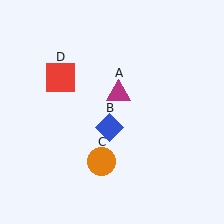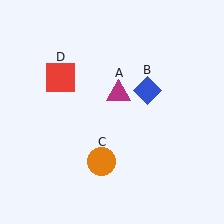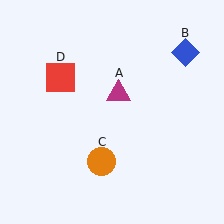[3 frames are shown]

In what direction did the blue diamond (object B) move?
The blue diamond (object B) moved up and to the right.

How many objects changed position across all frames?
1 object changed position: blue diamond (object B).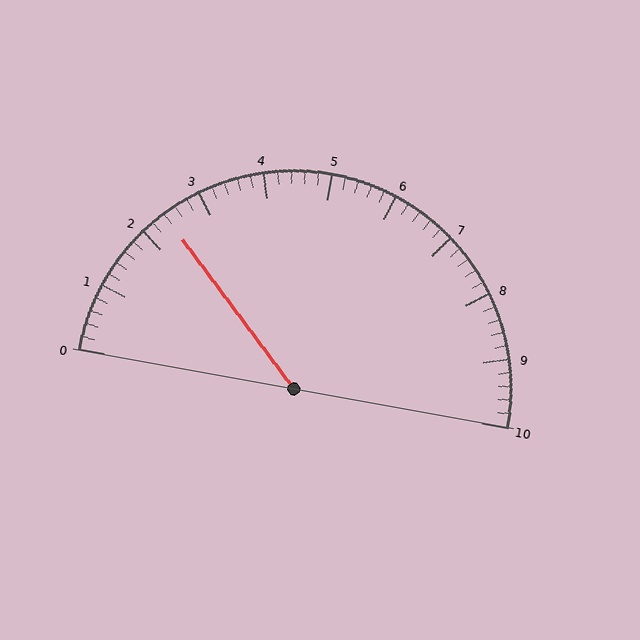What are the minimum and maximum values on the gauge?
The gauge ranges from 0 to 10.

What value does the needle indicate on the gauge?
The needle indicates approximately 2.4.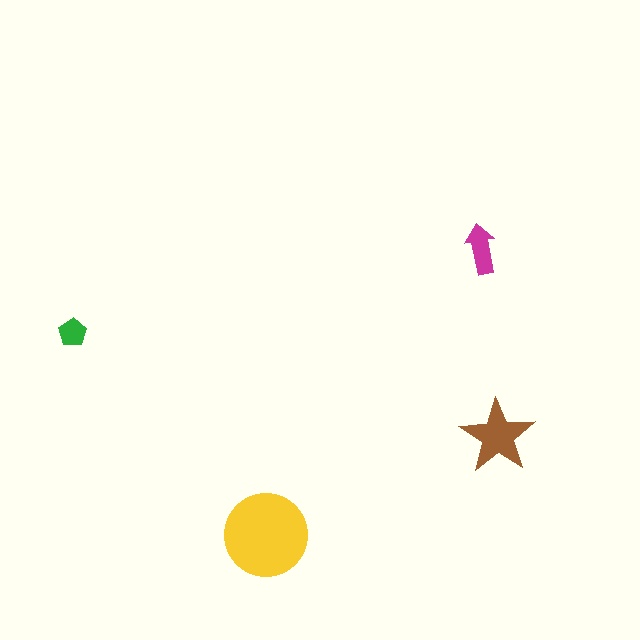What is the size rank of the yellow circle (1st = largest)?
1st.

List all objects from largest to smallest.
The yellow circle, the brown star, the magenta arrow, the green pentagon.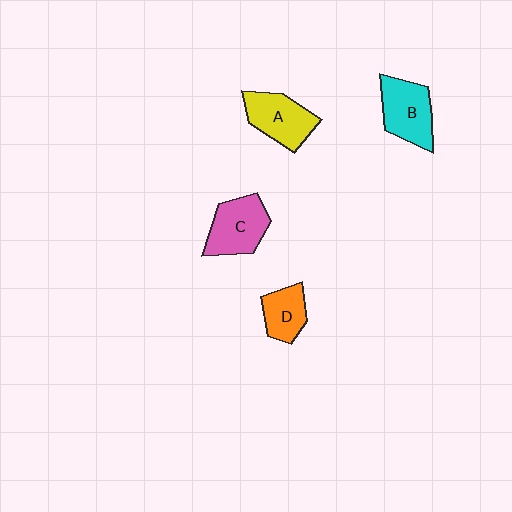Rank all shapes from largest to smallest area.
From largest to smallest: C (pink), B (cyan), A (yellow), D (orange).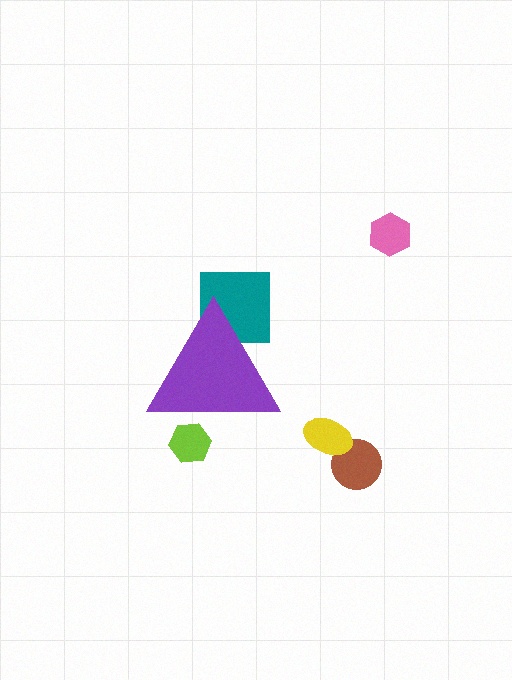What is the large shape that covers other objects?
A purple triangle.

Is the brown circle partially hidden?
No, the brown circle is fully visible.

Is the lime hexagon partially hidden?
Yes, the lime hexagon is partially hidden behind the purple triangle.